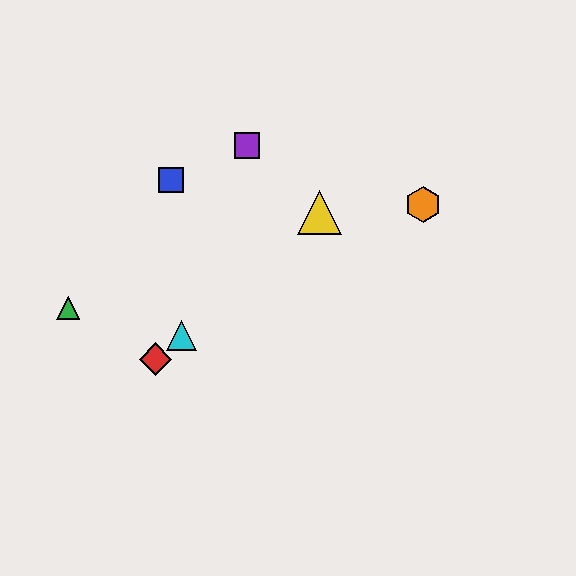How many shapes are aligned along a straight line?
3 shapes (the red diamond, the yellow triangle, the cyan triangle) are aligned along a straight line.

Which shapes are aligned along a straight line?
The red diamond, the yellow triangle, the cyan triangle are aligned along a straight line.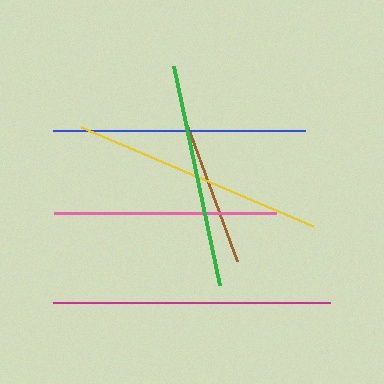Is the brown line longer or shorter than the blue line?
The blue line is longer than the brown line.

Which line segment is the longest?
The magenta line is the longest at approximately 277 pixels.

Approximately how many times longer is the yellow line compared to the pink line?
The yellow line is approximately 1.1 times the length of the pink line.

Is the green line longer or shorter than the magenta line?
The magenta line is longer than the green line.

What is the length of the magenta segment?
The magenta segment is approximately 277 pixels long.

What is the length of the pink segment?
The pink segment is approximately 222 pixels long.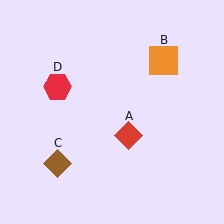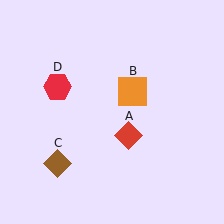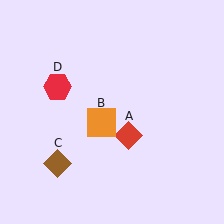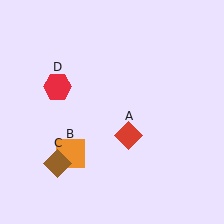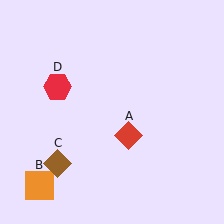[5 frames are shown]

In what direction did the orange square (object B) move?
The orange square (object B) moved down and to the left.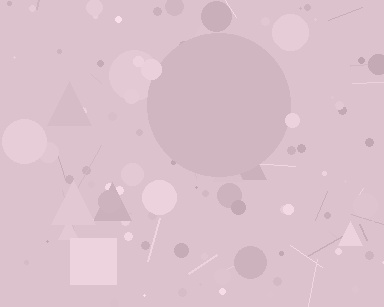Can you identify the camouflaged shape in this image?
The camouflaged shape is a circle.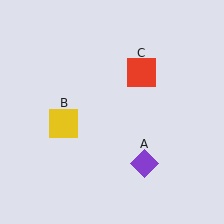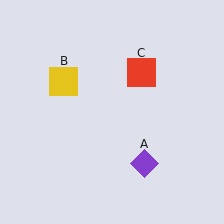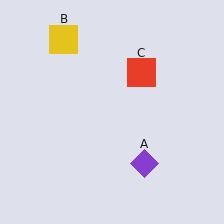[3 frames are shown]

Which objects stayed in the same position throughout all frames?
Purple diamond (object A) and red square (object C) remained stationary.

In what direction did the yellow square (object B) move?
The yellow square (object B) moved up.